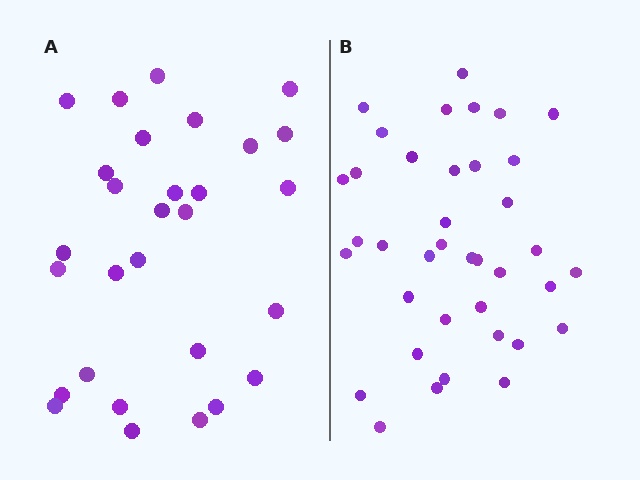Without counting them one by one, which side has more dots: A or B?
Region B (the right region) has more dots.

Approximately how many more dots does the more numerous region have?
Region B has roughly 8 or so more dots than region A.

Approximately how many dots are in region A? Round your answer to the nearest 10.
About 30 dots. (The exact count is 29, which rounds to 30.)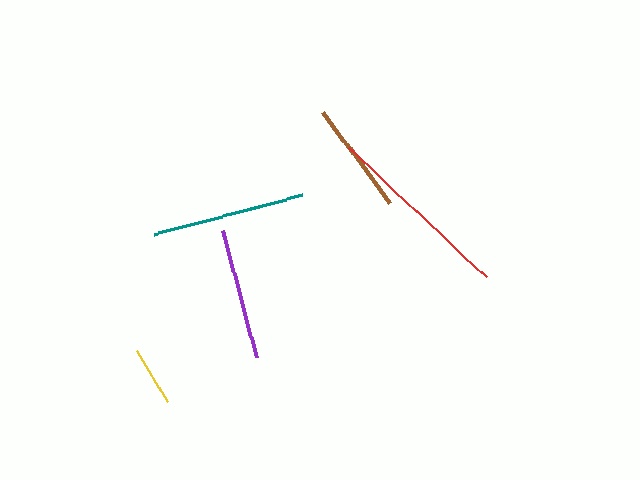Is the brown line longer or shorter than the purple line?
The purple line is longer than the brown line.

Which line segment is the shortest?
The yellow line is the shortest at approximately 60 pixels.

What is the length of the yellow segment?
The yellow segment is approximately 60 pixels long.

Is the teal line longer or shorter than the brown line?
The teal line is longer than the brown line.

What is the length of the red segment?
The red segment is approximately 189 pixels long.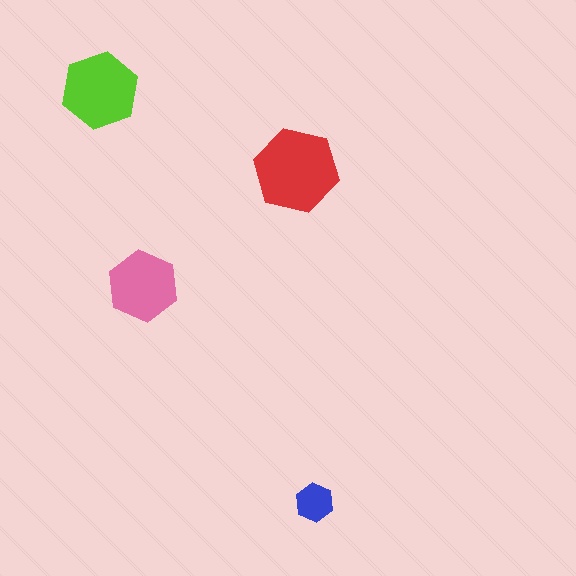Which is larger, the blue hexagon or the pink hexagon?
The pink one.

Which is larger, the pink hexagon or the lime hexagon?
The lime one.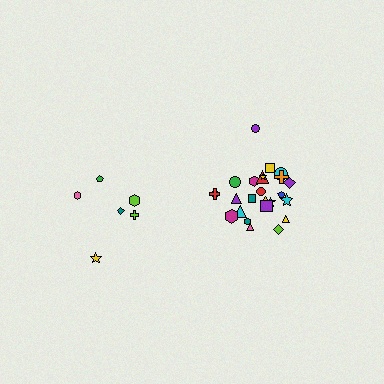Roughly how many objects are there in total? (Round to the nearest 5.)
Roughly 30 objects in total.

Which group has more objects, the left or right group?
The right group.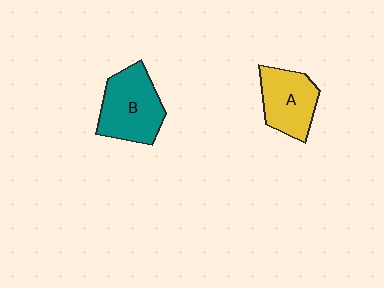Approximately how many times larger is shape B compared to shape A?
Approximately 1.2 times.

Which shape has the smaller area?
Shape A (yellow).